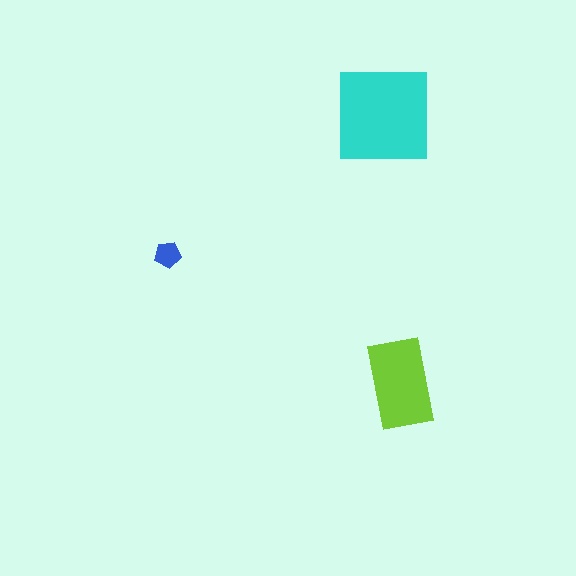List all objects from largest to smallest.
The cyan square, the lime rectangle, the blue pentagon.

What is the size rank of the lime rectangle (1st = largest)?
2nd.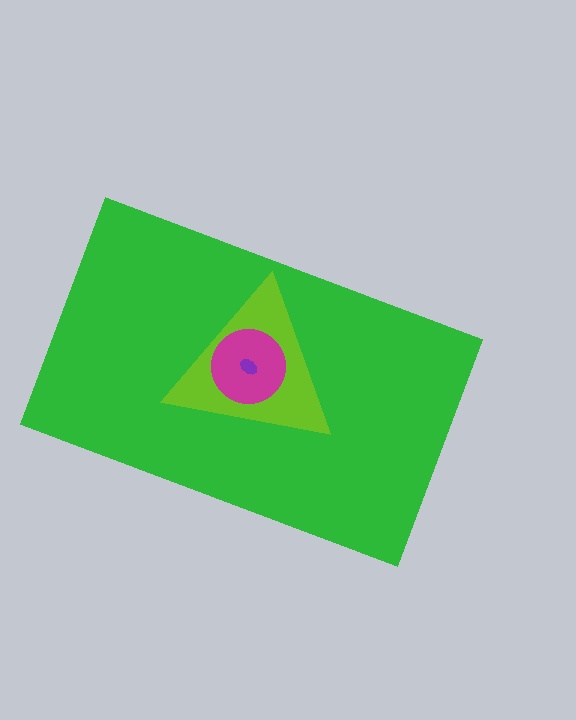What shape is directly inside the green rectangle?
The lime triangle.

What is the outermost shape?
The green rectangle.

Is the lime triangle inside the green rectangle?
Yes.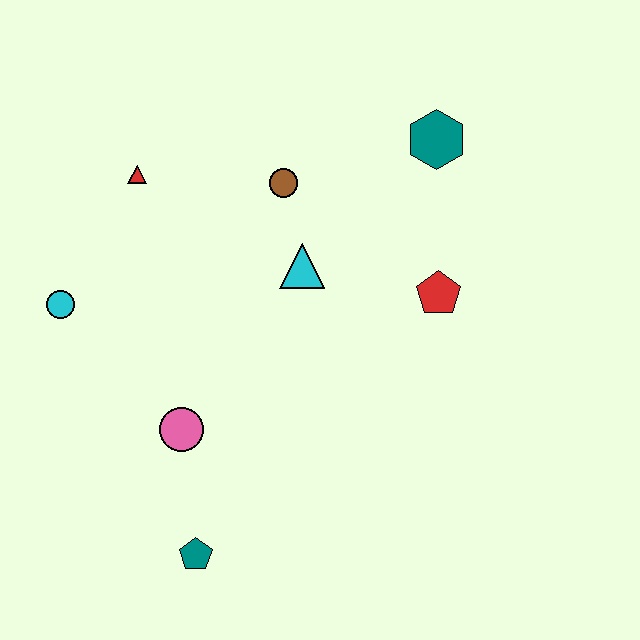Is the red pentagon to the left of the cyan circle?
No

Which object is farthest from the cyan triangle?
The teal pentagon is farthest from the cyan triangle.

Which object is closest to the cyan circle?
The red triangle is closest to the cyan circle.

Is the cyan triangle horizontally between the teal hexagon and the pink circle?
Yes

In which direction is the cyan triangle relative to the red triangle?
The cyan triangle is to the right of the red triangle.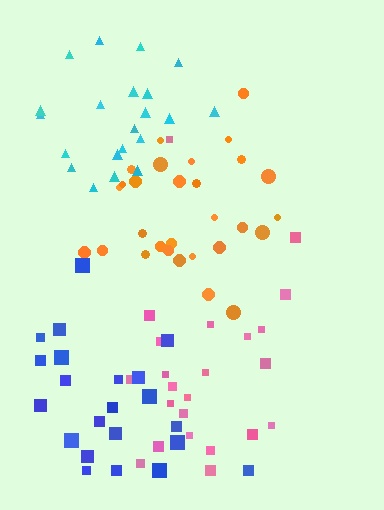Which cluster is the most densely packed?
Orange.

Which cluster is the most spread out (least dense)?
Pink.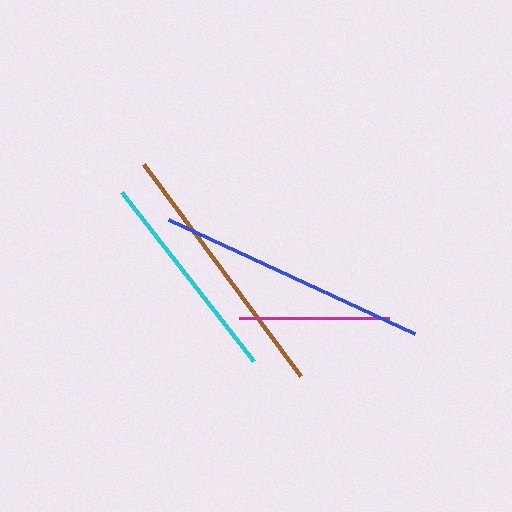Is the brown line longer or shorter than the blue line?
The blue line is longer than the brown line.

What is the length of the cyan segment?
The cyan segment is approximately 215 pixels long.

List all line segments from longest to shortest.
From longest to shortest: blue, brown, cyan, magenta.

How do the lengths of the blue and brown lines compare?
The blue and brown lines are approximately the same length.